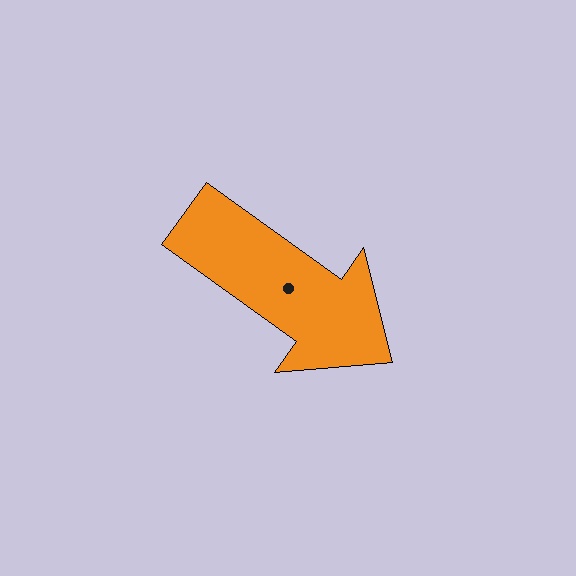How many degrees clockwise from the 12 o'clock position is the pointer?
Approximately 126 degrees.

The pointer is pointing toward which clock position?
Roughly 4 o'clock.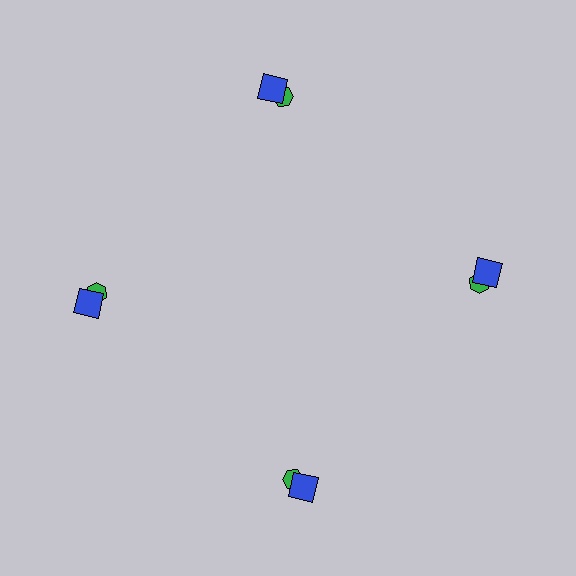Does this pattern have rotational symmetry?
Yes, this pattern has 4-fold rotational symmetry. It looks the same after rotating 90 degrees around the center.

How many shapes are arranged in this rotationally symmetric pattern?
There are 8 shapes, arranged in 4 groups of 2.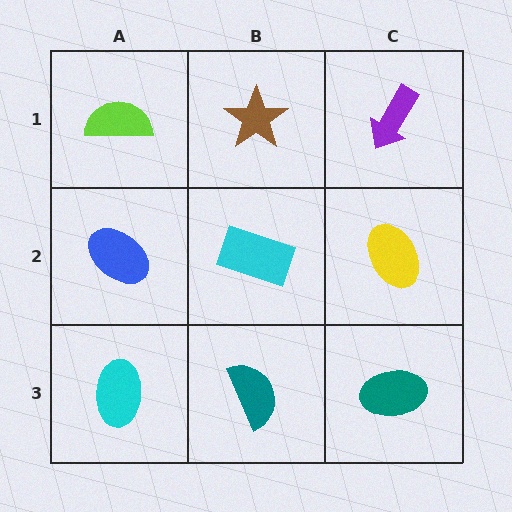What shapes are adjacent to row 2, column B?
A brown star (row 1, column B), a teal semicircle (row 3, column B), a blue ellipse (row 2, column A), a yellow ellipse (row 2, column C).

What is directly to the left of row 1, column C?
A brown star.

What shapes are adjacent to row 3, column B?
A cyan rectangle (row 2, column B), a cyan ellipse (row 3, column A), a teal ellipse (row 3, column C).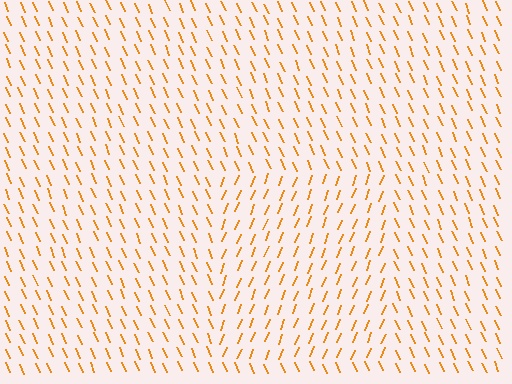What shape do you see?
I see a rectangle.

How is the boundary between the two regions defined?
The boundary is defined purely by a change in line orientation (approximately 45 degrees difference). All lines are the same color and thickness.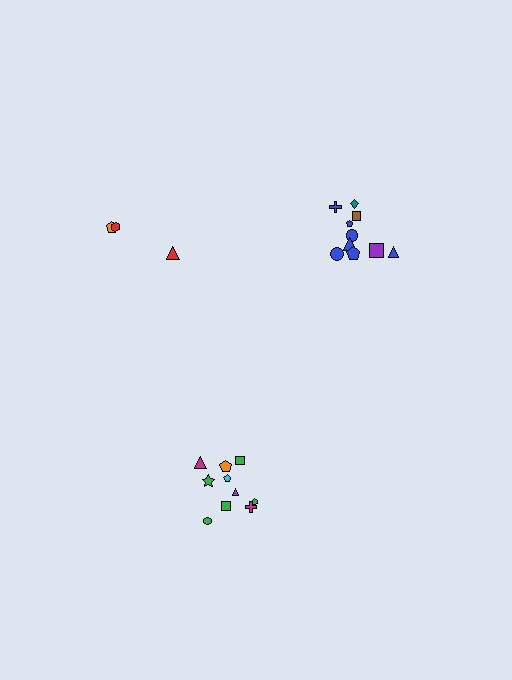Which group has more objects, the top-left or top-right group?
The top-right group.